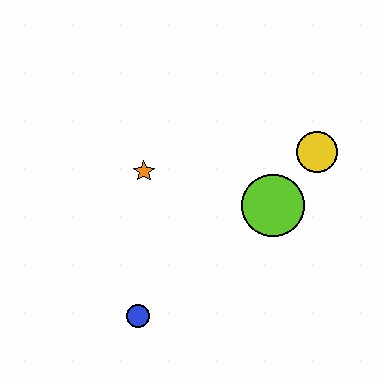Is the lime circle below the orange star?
Yes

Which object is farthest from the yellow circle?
The blue circle is farthest from the yellow circle.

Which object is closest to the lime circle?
The yellow circle is closest to the lime circle.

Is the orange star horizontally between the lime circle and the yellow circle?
No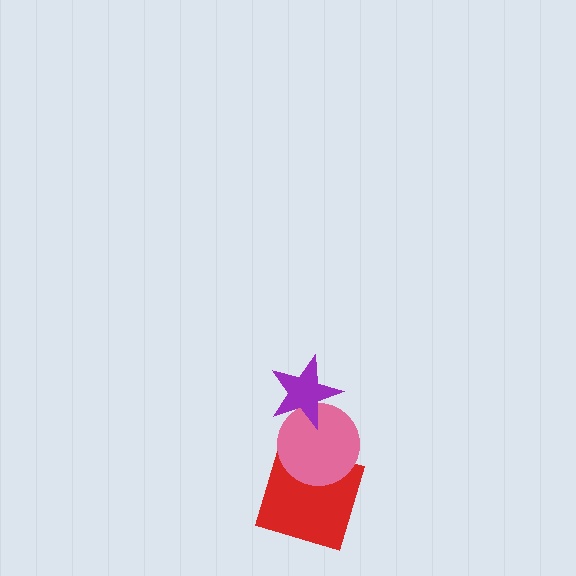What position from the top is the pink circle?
The pink circle is 2nd from the top.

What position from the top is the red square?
The red square is 3rd from the top.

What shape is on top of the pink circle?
The purple star is on top of the pink circle.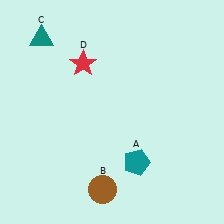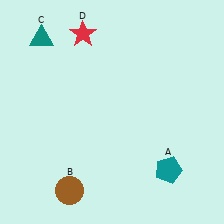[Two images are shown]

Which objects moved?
The objects that moved are: the teal pentagon (A), the brown circle (B), the red star (D).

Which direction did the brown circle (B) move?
The brown circle (B) moved left.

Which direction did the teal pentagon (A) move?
The teal pentagon (A) moved right.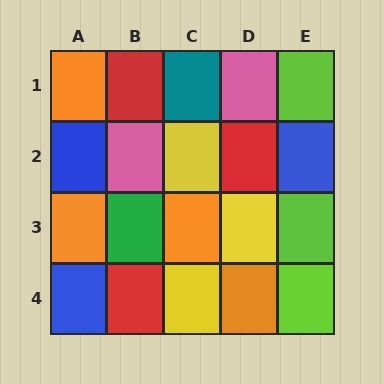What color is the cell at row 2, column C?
Yellow.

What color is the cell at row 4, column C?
Yellow.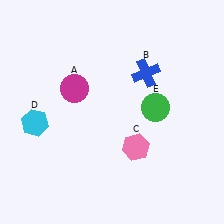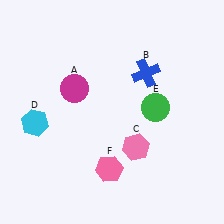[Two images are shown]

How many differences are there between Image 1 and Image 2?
There is 1 difference between the two images.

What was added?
A pink hexagon (F) was added in Image 2.